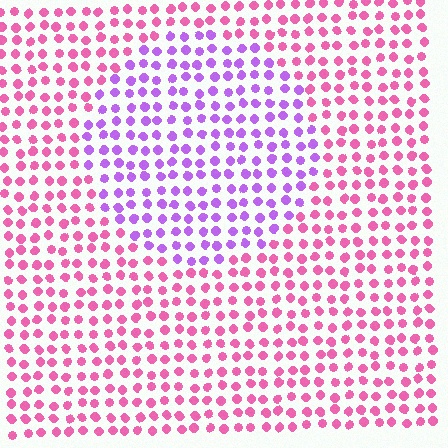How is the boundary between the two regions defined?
The boundary is defined purely by a slight shift in hue (about 48 degrees). Spacing, size, and orientation are identical on both sides.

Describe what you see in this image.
The image is filled with small pink elements in a uniform arrangement. A circle-shaped region is visible where the elements are tinted to a slightly different hue, forming a subtle color boundary.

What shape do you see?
I see a circle.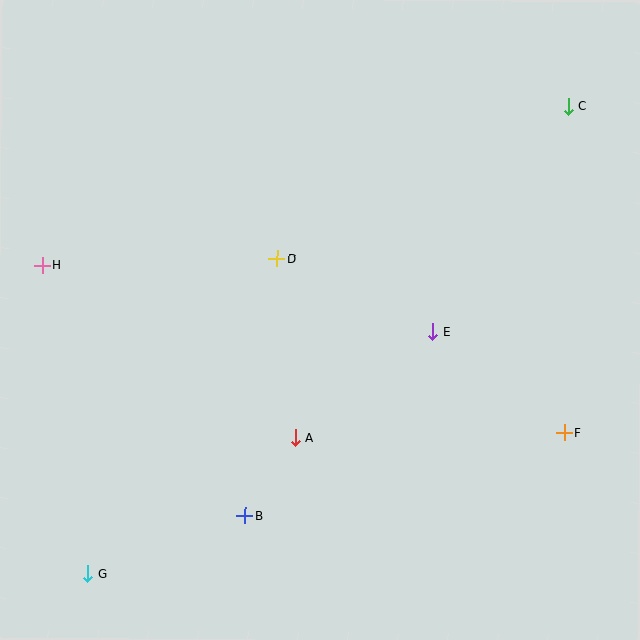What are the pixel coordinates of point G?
Point G is at (88, 574).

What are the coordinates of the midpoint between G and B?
The midpoint between G and B is at (166, 545).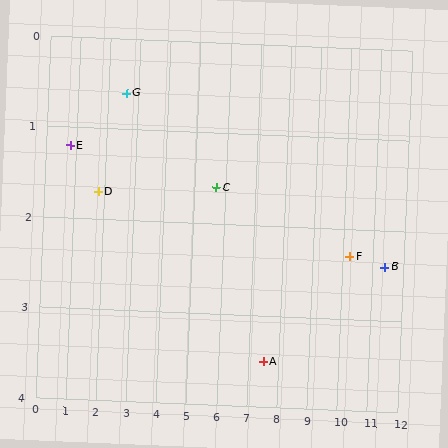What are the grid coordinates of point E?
Point E is at approximately (0.8, 1.2).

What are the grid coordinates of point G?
Point G is at approximately (2.6, 0.6).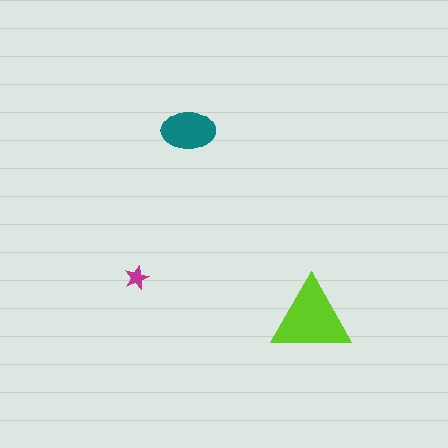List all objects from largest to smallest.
The lime triangle, the teal ellipse, the magenta star.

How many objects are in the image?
There are 3 objects in the image.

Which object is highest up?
The teal ellipse is topmost.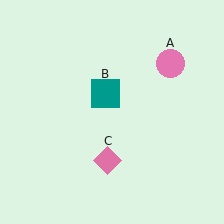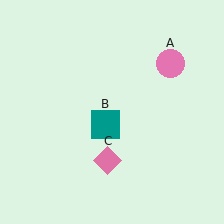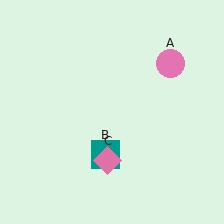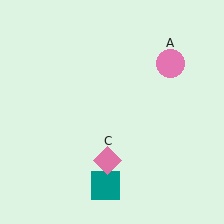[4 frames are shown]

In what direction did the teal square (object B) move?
The teal square (object B) moved down.